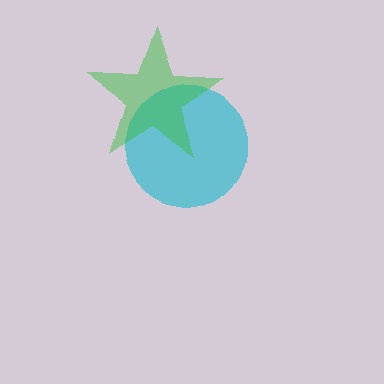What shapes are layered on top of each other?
The layered shapes are: a cyan circle, a green star.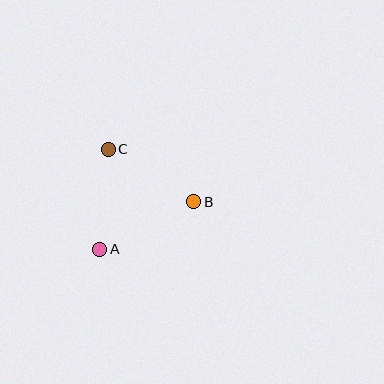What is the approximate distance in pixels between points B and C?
The distance between B and C is approximately 100 pixels.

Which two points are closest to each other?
Points A and C are closest to each other.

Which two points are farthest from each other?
Points A and B are farthest from each other.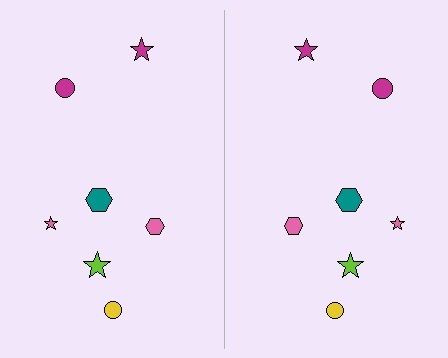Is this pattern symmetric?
Yes, this pattern has bilateral (reflection) symmetry.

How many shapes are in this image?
There are 14 shapes in this image.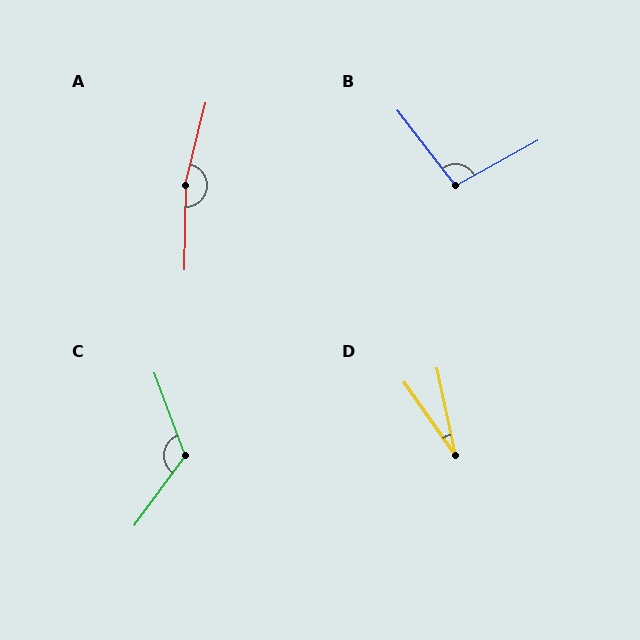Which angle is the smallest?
D, at approximately 23 degrees.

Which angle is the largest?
A, at approximately 167 degrees.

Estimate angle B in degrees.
Approximately 99 degrees.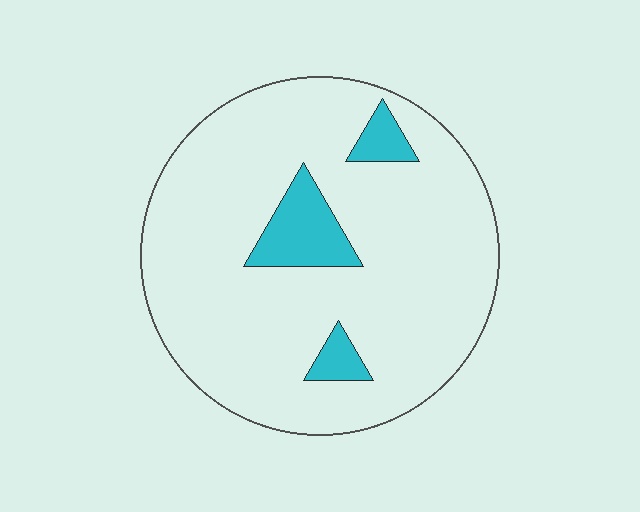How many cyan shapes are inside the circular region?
3.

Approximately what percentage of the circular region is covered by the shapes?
Approximately 10%.